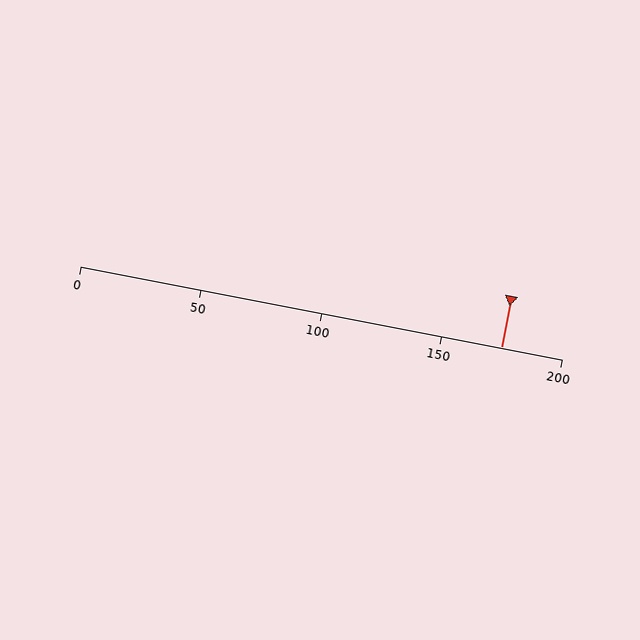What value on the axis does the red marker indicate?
The marker indicates approximately 175.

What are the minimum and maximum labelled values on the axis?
The axis runs from 0 to 200.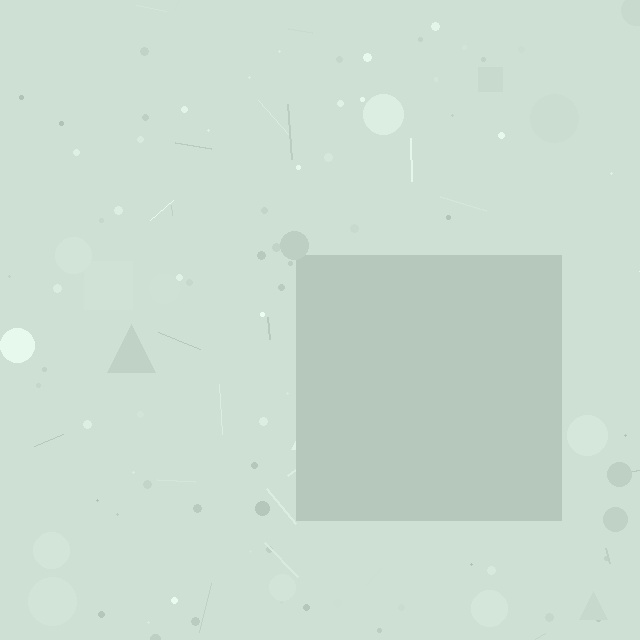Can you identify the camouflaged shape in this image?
The camouflaged shape is a square.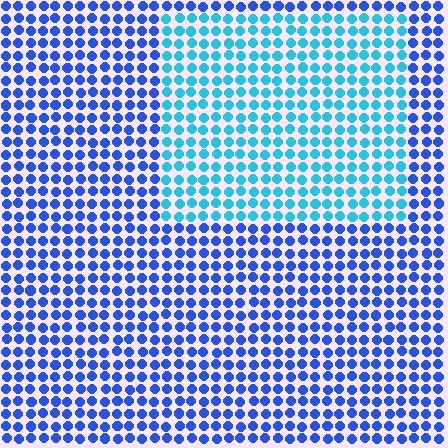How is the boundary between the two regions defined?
The boundary is defined purely by a slight shift in hue (about 38 degrees). Spacing, size, and orientation are identical on both sides.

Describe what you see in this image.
The image is filled with small blue elements in a uniform arrangement. A rectangle-shaped region is visible where the elements are tinted to a slightly different hue, forming a subtle color boundary.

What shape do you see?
I see a rectangle.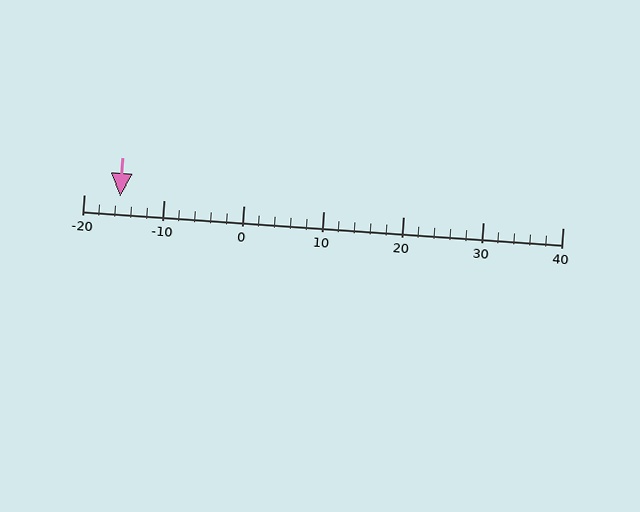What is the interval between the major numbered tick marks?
The major tick marks are spaced 10 units apart.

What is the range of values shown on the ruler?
The ruler shows values from -20 to 40.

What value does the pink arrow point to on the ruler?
The pink arrow points to approximately -15.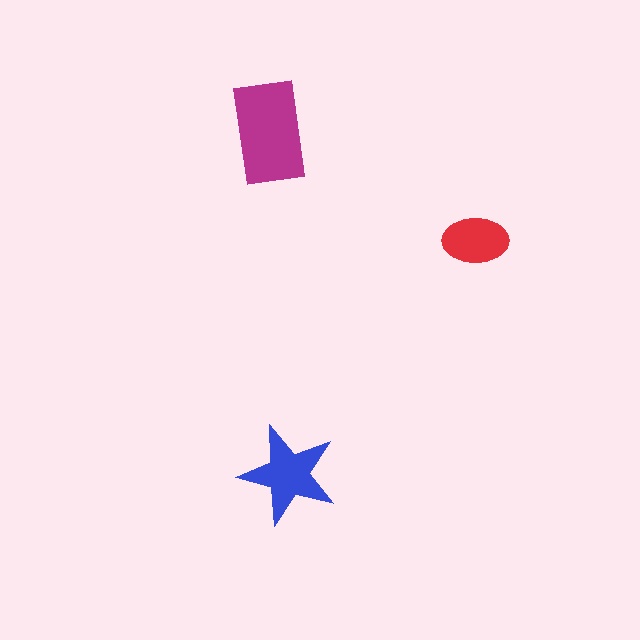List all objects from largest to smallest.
The magenta rectangle, the blue star, the red ellipse.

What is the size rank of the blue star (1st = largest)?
2nd.